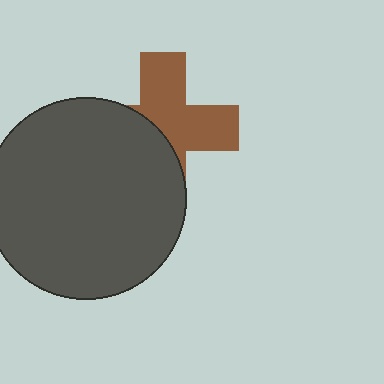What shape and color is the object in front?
The object in front is a dark gray circle.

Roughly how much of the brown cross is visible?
About half of it is visible (roughly 54%).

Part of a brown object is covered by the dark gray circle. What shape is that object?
It is a cross.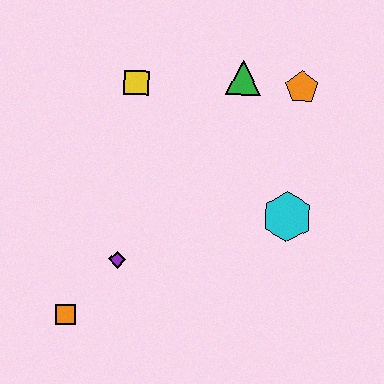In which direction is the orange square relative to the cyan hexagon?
The orange square is to the left of the cyan hexagon.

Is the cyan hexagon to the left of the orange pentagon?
Yes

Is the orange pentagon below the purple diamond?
No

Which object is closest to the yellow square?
The green triangle is closest to the yellow square.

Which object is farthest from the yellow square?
The orange square is farthest from the yellow square.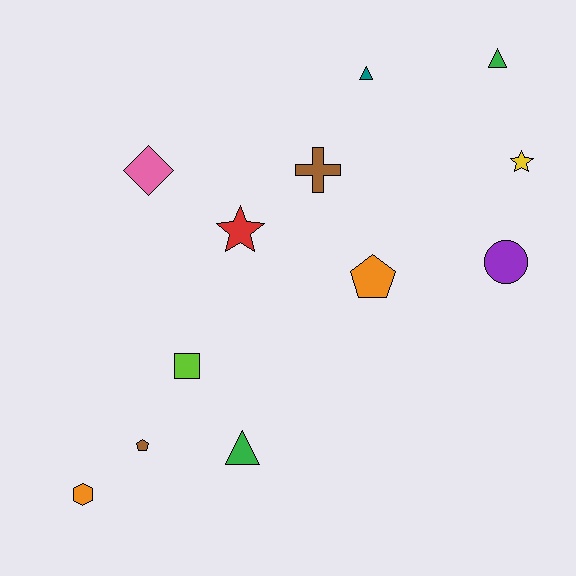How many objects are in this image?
There are 12 objects.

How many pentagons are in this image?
There are 2 pentagons.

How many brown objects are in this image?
There are 2 brown objects.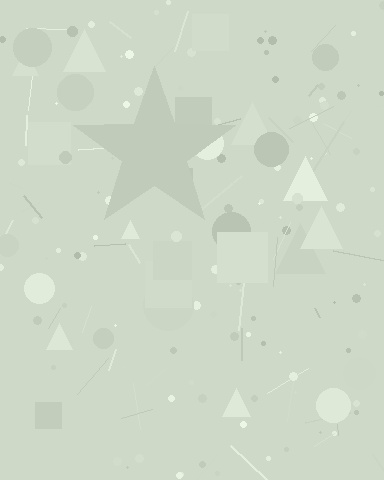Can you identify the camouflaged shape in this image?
The camouflaged shape is a star.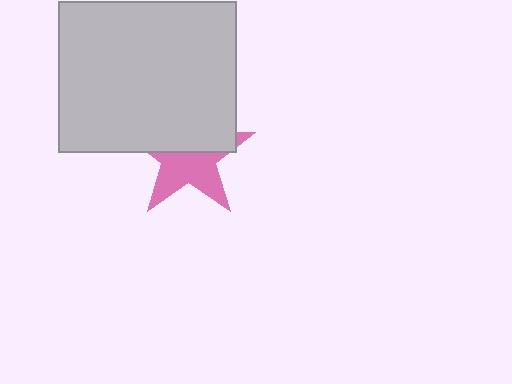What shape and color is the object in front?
The object in front is a light gray rectangle.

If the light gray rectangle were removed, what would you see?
You would see the complete pink star.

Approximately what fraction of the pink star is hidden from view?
Roughly 51% of the pink star is hidden behind the light gray rectangle.